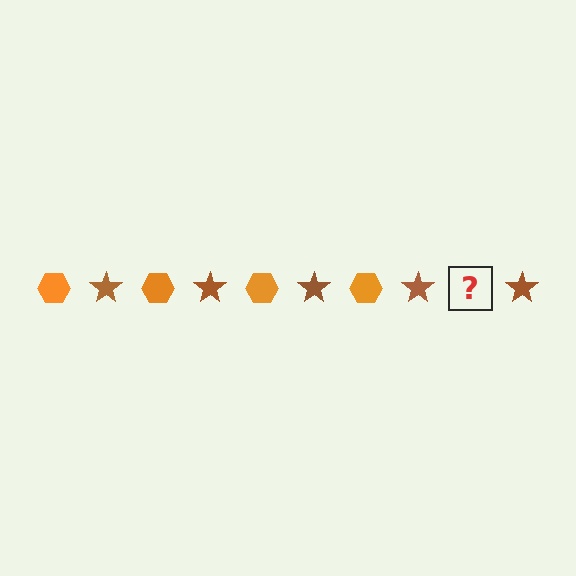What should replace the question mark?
The question mark should be replaced with an orange hexagon.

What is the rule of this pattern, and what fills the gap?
The rule is that the pattern alternates between orange hexagon and brown star. The gap should be filled with an orange hexagon.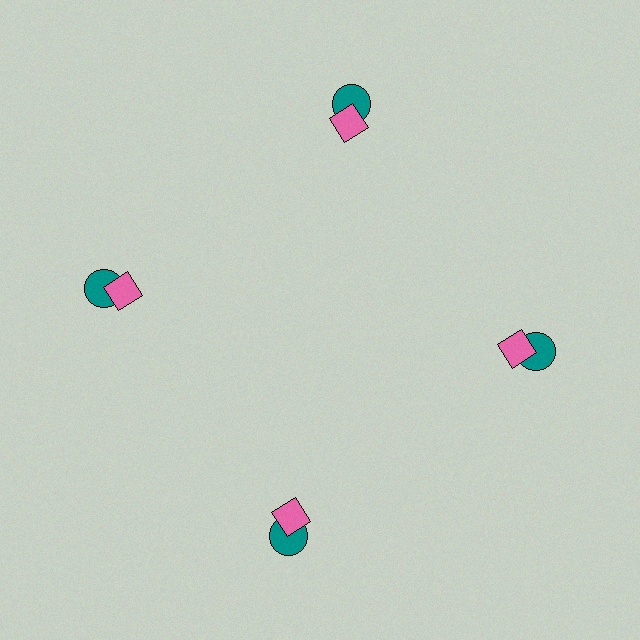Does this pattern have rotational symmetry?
Yes, this pattern has 4-fold rotational symmetry. It looks the same after rotating 90 degrees around the center.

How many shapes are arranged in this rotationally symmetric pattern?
There are 8 shapes, arranged in 4 groups of 2.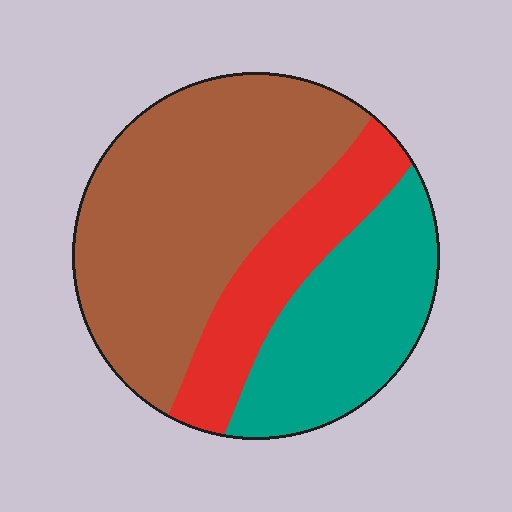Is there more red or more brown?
Brown.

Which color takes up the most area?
Brown, at roughly 50%.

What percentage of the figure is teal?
Teal covers roughly 30% of the figure.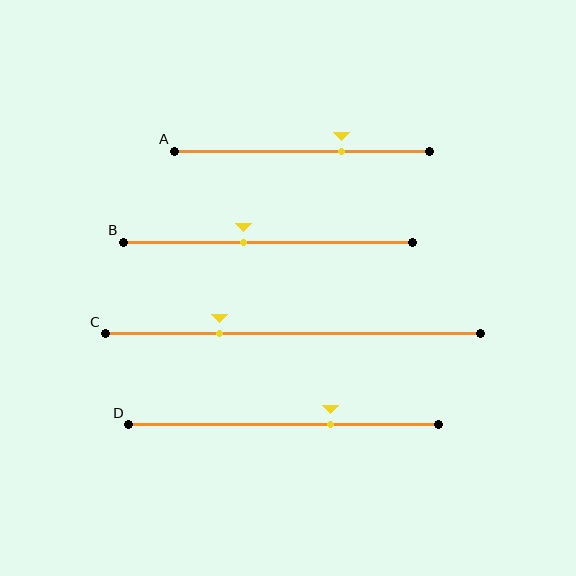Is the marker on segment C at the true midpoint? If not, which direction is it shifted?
No, the marker on segment C is shifted to the left by about 20% of the segment length.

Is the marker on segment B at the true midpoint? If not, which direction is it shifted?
No, the marker on segment B is shifted to the left by about 8% of the segment length.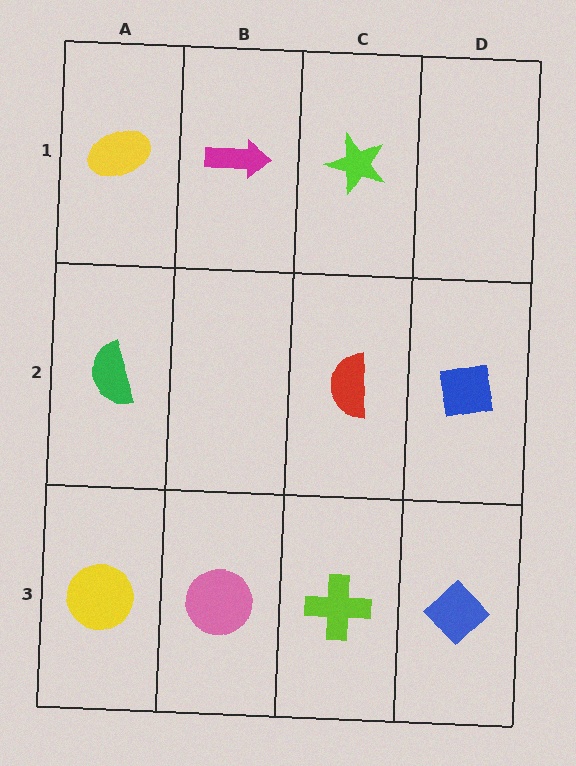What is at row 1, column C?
A lime star.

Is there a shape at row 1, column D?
No, that cell is empty.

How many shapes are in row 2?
3 shapes.